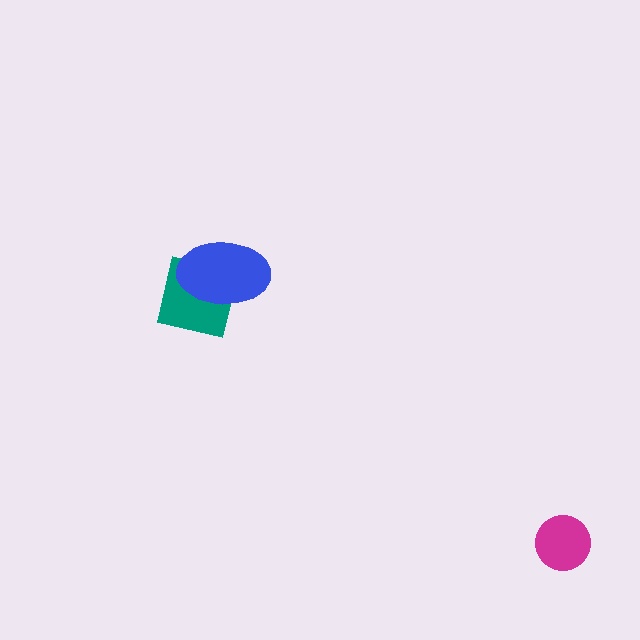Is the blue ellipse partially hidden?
No, no other shape covers it.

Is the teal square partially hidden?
Yes, it is partially covered by another shape.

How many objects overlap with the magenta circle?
0 objects overlap with the magenta circle.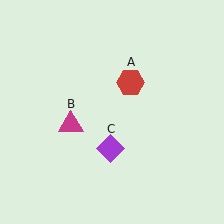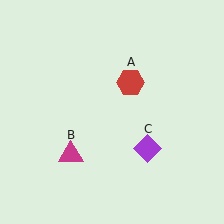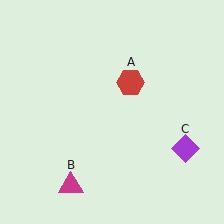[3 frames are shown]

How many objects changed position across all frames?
2 objects changed position: magenta triangle (object B), purple diamond (object C).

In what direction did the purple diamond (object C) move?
The purple diamond (object C) moved right.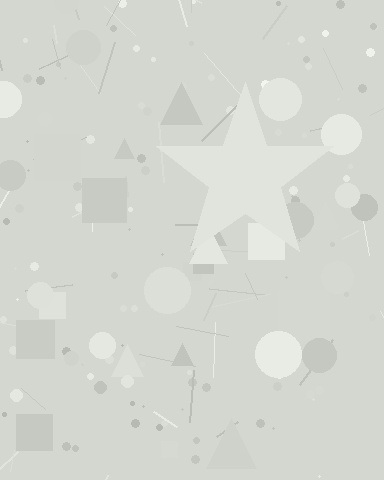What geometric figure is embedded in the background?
A star is embedded in the background.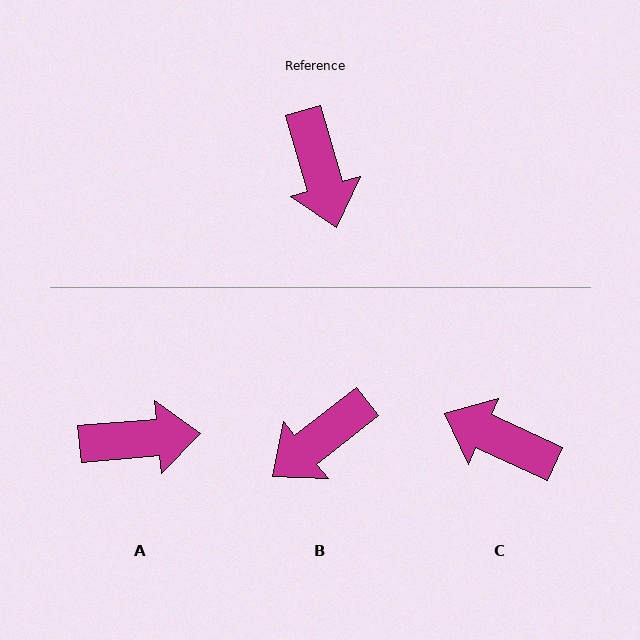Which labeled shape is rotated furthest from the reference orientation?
C, about 131 degrees away.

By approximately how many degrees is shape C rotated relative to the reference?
Approximately 131 degrees clockwise.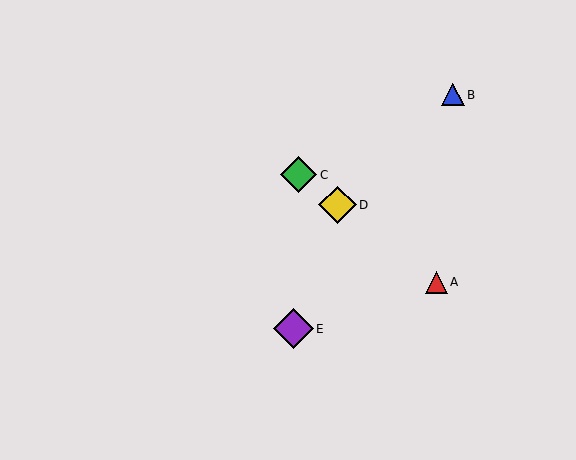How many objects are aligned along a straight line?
3 objects (A, C, D) are aligned along a straight line.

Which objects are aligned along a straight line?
Objects A, C, D are aligned along a straight line.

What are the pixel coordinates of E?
Object E is at (293, 329).